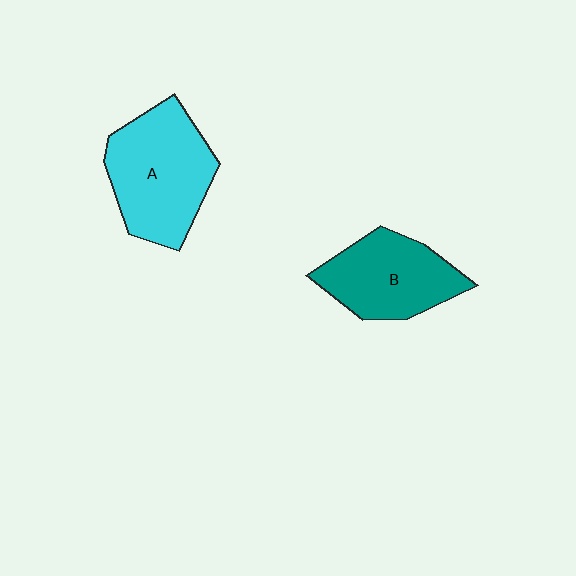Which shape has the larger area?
Shape A (cyan).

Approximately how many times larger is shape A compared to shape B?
Approximately 1.2 times.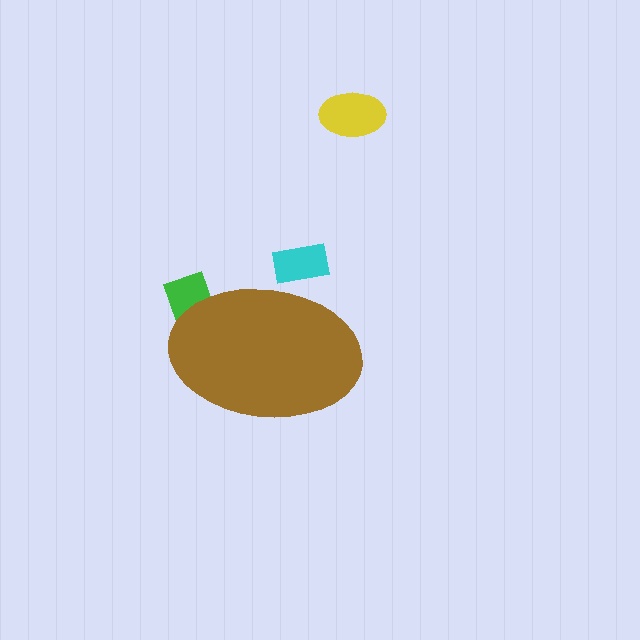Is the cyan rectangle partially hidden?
Yes, the cyan rectangle is partially hidden behind the brown ellipse.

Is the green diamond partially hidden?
Yes, the green diamond is partially hidden behind the brown ellipse.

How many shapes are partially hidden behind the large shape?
2 shapes are partially hidden.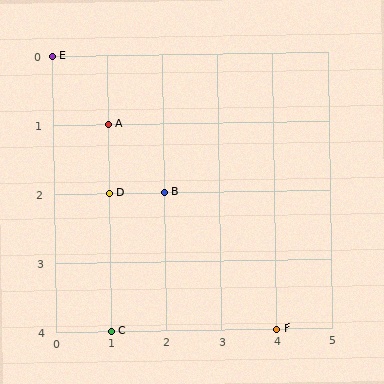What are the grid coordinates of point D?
Point D is at grid coordinates (1, 2).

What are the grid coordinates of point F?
Point F is at grid coordinates (4, 4).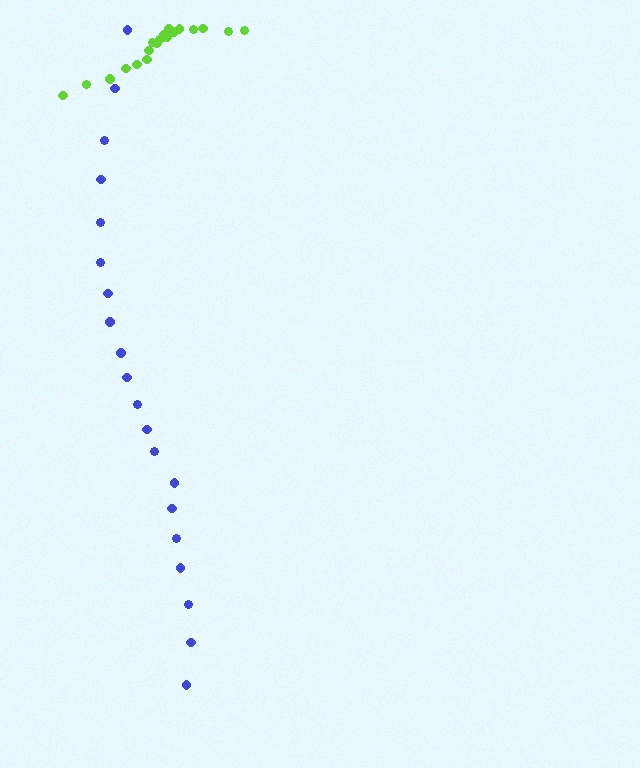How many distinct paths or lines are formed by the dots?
There are 2 distinct paths.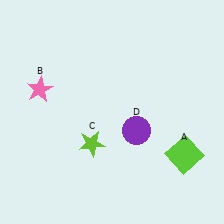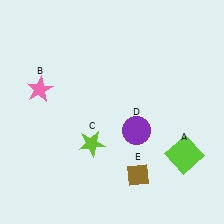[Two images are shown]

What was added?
A brown diamond (E) was added in Image 2.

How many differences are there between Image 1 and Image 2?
There is 1 difference between the two images.